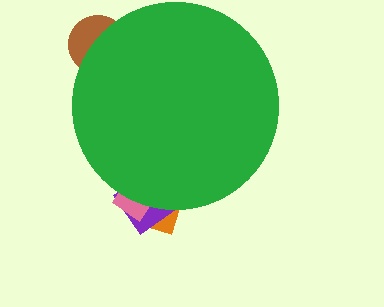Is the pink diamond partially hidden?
Yes, the pink diamond is partially hidden behind the green circle.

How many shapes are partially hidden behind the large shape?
6 shapes are partially hidden.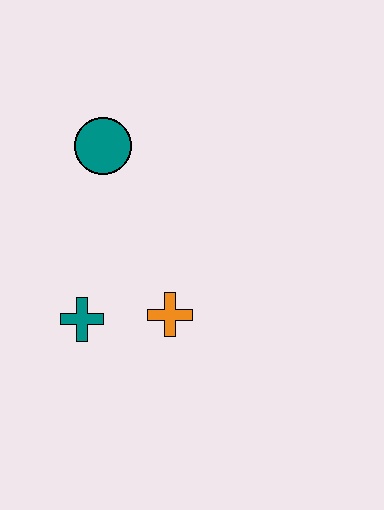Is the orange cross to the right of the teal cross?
Yes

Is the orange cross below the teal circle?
Yes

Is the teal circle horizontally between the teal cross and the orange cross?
Yes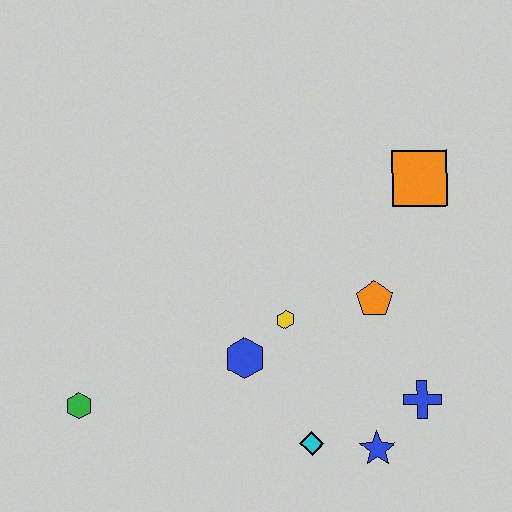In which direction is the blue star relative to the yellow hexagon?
The blue star is below the yellow hexagon.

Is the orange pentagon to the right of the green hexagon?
Yes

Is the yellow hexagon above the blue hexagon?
Yes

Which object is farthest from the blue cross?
The green hexagon is farthest from the blue cross.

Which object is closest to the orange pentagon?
The yellow hexagon is closest to the orange pentagon.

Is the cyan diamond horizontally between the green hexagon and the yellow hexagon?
No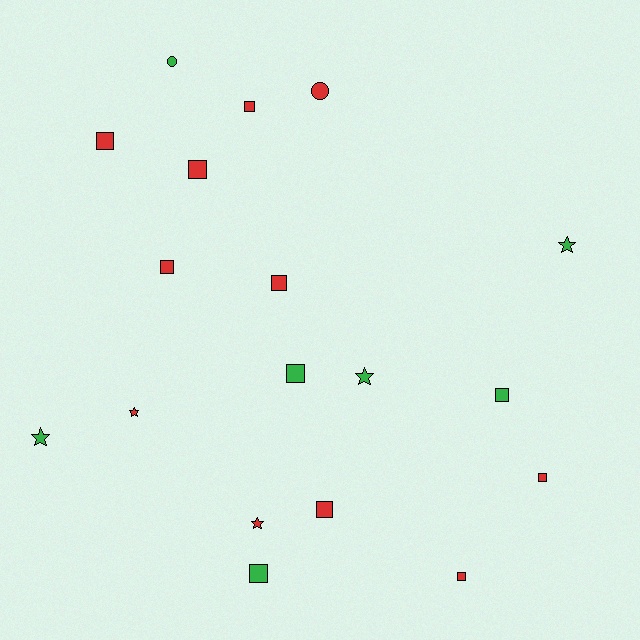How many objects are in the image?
There are 18 objects.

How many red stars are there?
There are 2 red stars.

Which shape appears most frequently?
Square, with 11 objects.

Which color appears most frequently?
Red, with 11 objects.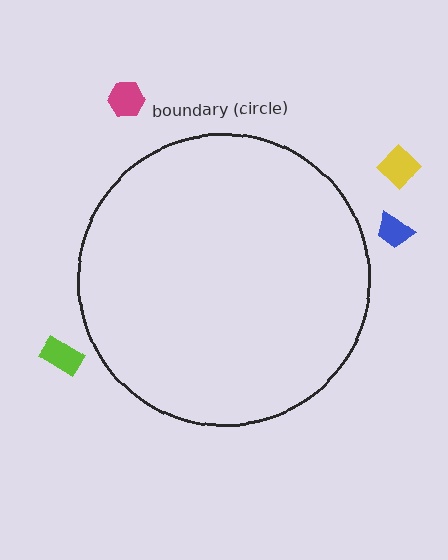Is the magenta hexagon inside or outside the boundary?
Outside.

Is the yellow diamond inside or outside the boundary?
Outside.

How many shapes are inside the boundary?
0 inside, 4 outside.